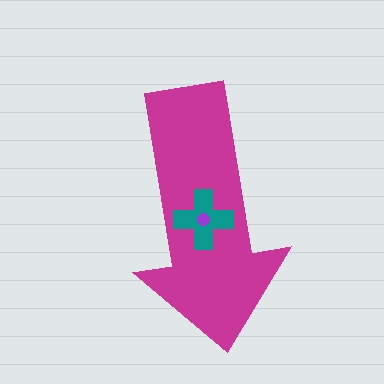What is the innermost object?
The purple circle.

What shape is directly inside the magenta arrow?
The teal cross.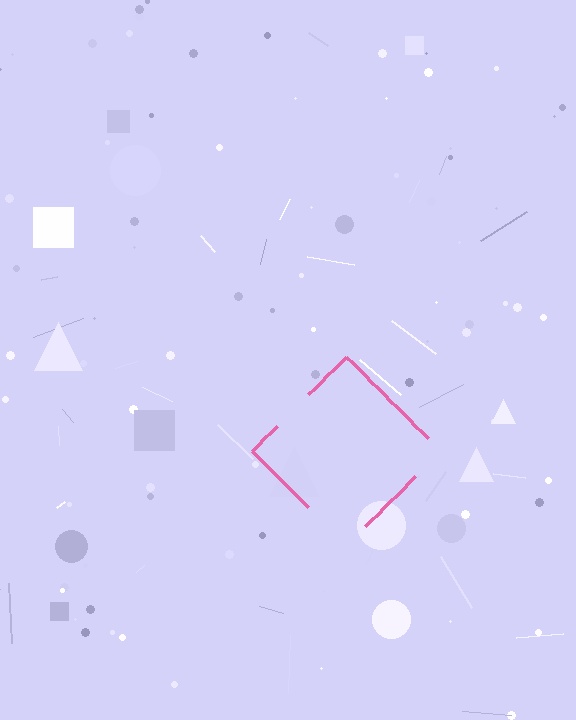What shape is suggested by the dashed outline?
The dashed outline suggests a diamond.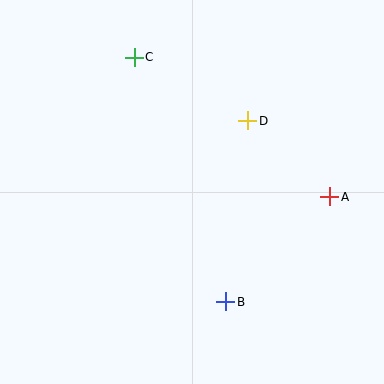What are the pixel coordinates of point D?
Point D is at (248, 121).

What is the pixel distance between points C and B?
The distance between C and B is 261 pixels.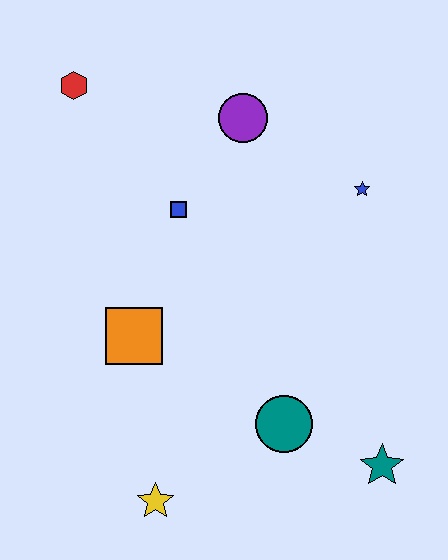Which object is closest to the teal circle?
The teal star is closest to the teal circle.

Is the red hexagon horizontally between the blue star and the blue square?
No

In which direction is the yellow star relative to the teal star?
The yellow star is to the left of the teal star.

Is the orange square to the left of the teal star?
Yes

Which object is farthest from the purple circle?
The yellow star is farthest from the purple circle.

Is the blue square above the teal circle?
Yes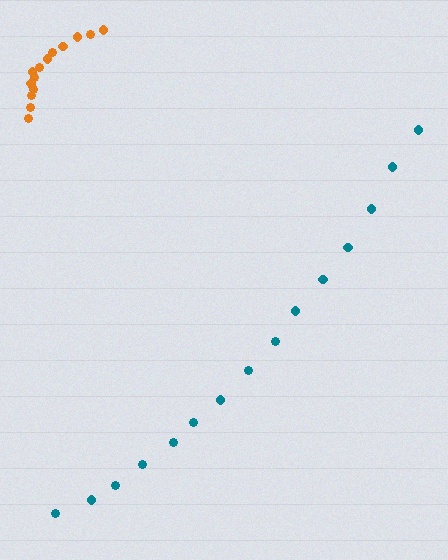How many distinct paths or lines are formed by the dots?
There are 2 distinct paths.